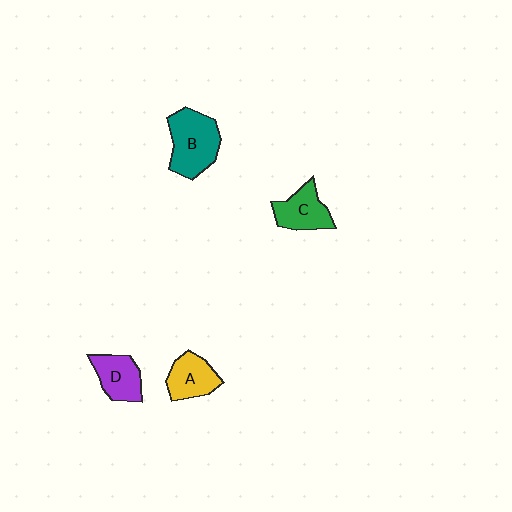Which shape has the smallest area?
Shape D (purple).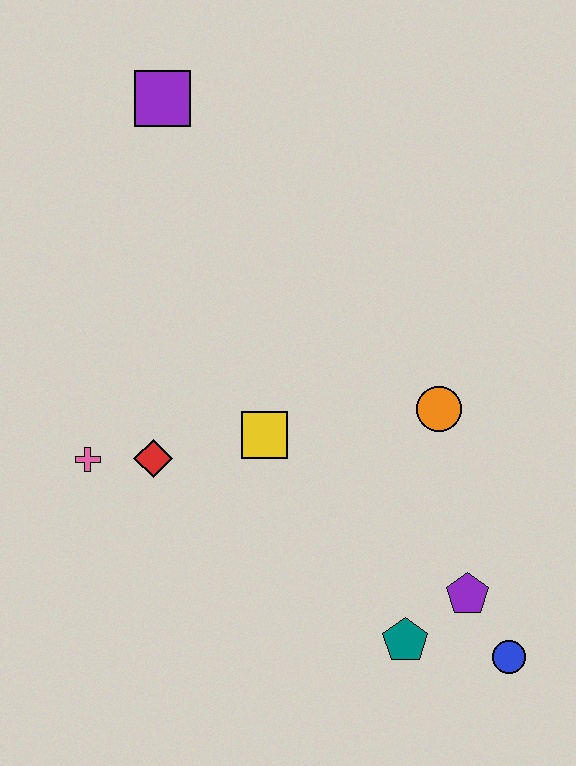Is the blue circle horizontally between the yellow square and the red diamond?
No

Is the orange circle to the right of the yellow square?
Yes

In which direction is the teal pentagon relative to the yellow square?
The teal pentagon is below the yellow square.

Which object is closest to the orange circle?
The yellow square is closest to the orange circle.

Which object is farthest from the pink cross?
The blue circle is farthest from the pink cross.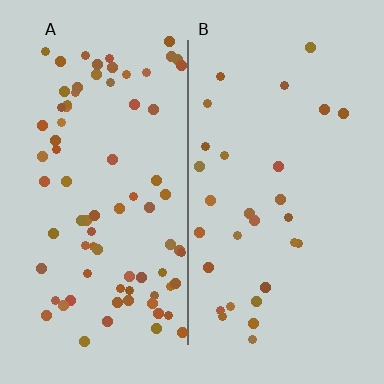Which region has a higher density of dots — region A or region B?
A (the left).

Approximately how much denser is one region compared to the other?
Approximately 2.7× — region A over region B.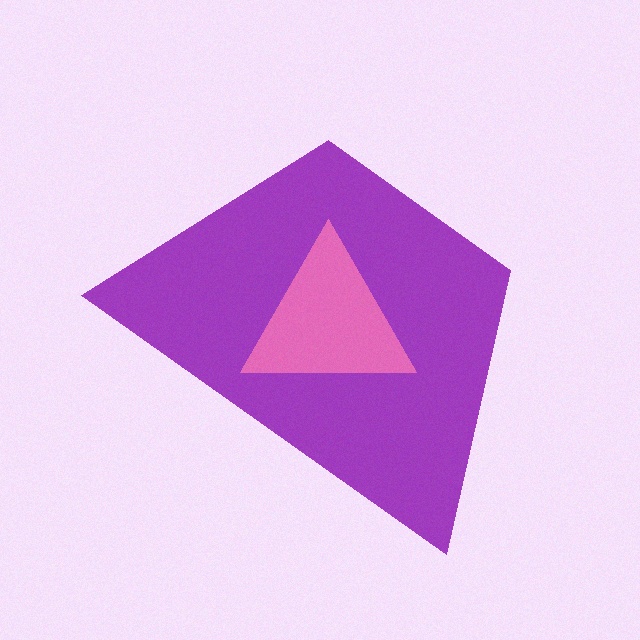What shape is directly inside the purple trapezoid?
The pink triangle.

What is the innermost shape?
The pink triangle.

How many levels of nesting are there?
2.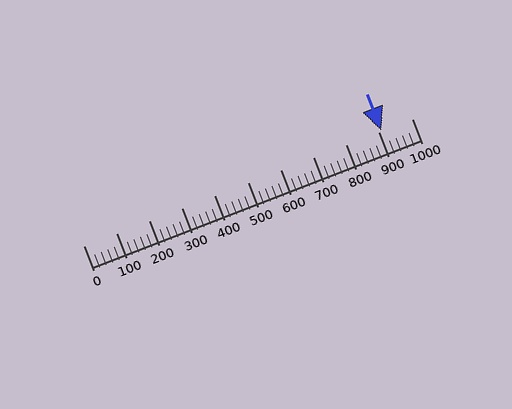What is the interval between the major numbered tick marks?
The major tick marks are spaced 100 units apart.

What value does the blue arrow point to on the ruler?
The blue arrow points to approximately 908.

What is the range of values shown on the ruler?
The ruler shows values from 0 to 1000.